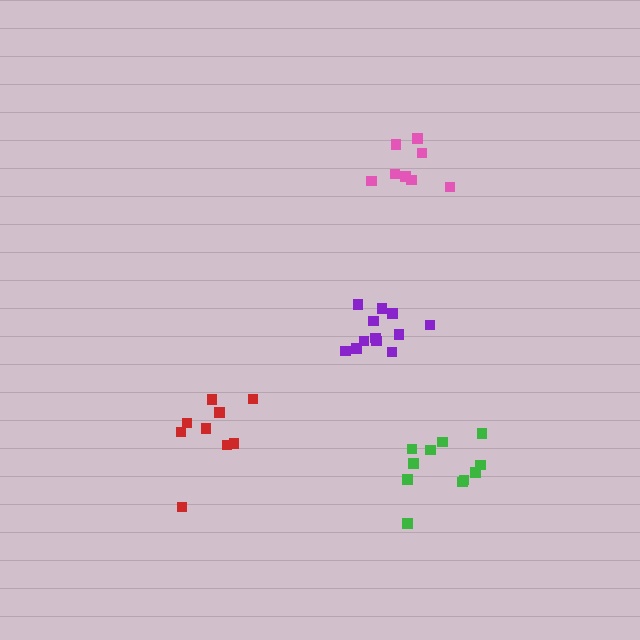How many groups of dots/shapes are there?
There are 4 groups.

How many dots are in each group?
Group 1: 8 dots, Group 2: 11 dots, Group 3: 13 dots, Group 4: 9 dots (41 total).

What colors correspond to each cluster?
The clusters are colored: pink, green, purple, red.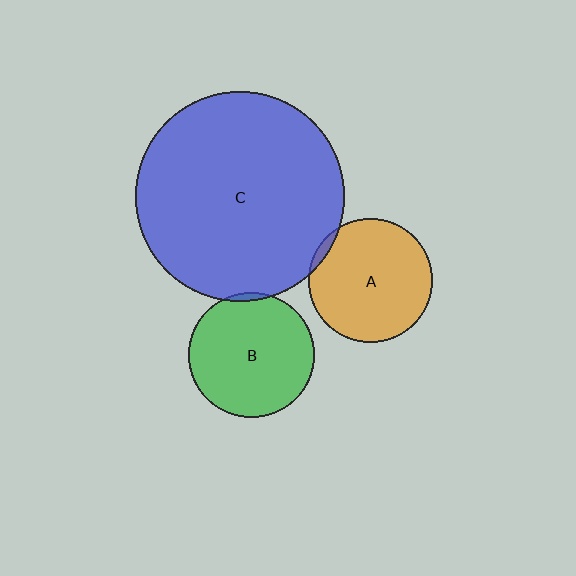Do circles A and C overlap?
Yes.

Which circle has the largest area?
Circle C (blue).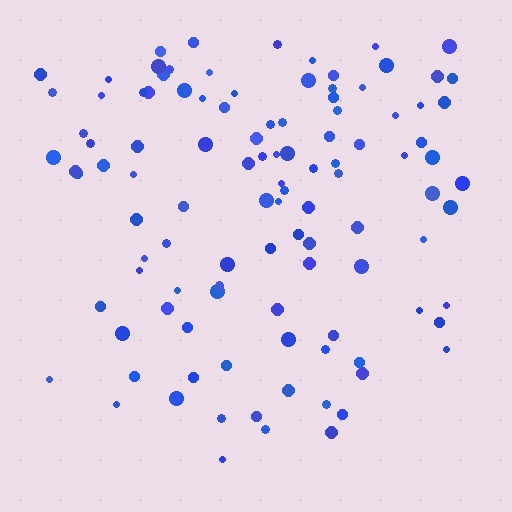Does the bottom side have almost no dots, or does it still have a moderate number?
Still a moderate number, just noticeably fewer than the top.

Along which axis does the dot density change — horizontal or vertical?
Vertical.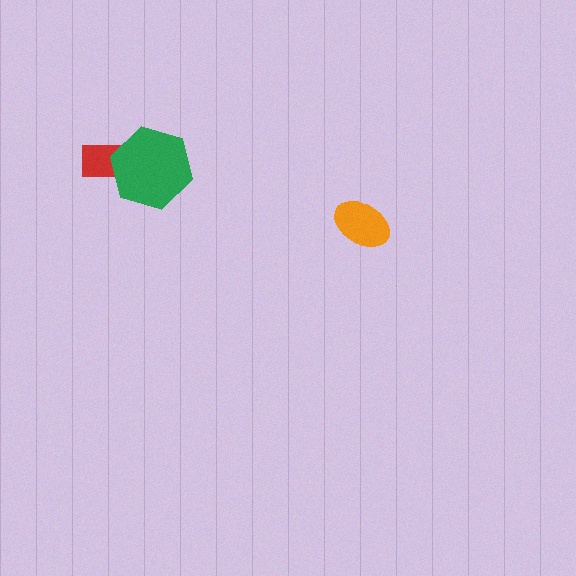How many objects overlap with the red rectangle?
1 object overlaps with the red rectangle.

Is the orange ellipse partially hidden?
No, no other shape covers it.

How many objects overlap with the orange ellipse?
0 objects overlap with the orange ellipse.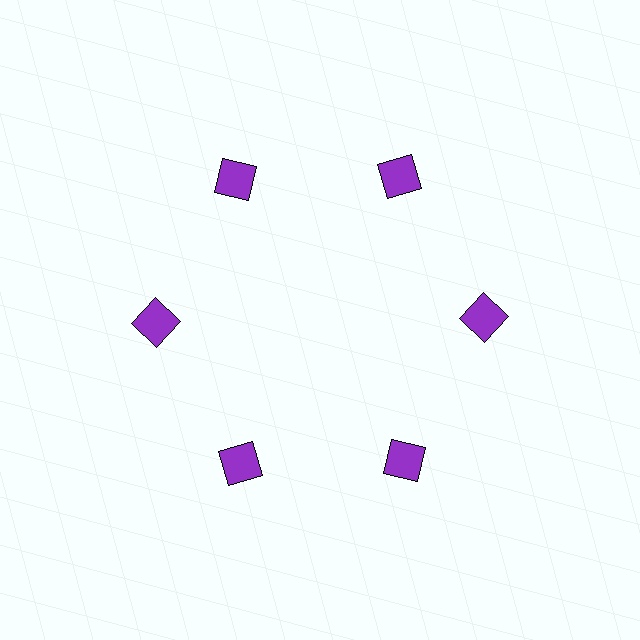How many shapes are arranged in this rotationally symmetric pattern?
There are 6 shapes, arranged in 6 groups of 1.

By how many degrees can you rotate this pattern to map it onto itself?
The pattern maps onto itself every 60 degrees of rotation.